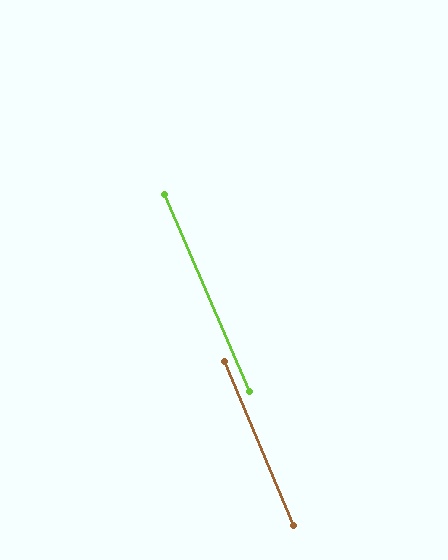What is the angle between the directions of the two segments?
Approximately 1 degree.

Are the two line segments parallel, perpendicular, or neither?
Parallel — their directions differ by only 0.6°.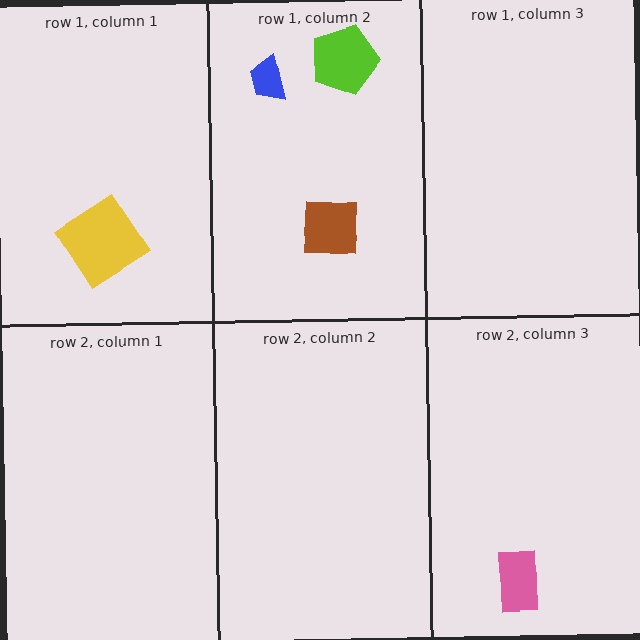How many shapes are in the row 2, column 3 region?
1.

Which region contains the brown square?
The row 1, column 2 region.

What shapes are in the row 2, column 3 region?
The pink rectangle.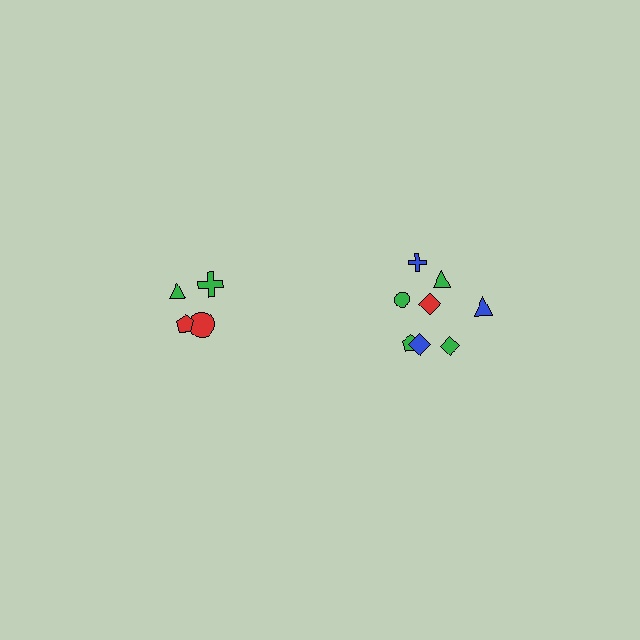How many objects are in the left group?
There are 4 objects.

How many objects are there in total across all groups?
There are 12 objects.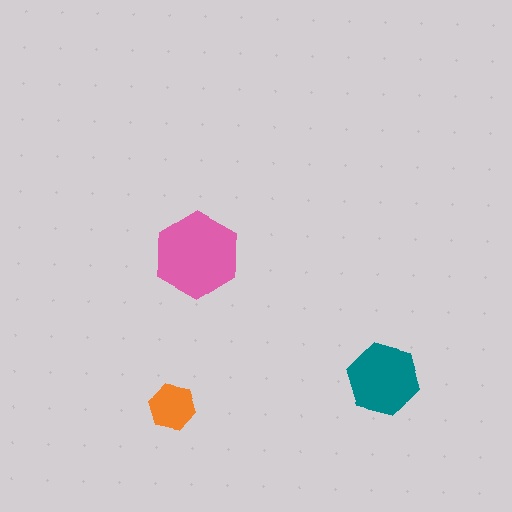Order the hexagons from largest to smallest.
the pink one, the teal one, the orange one.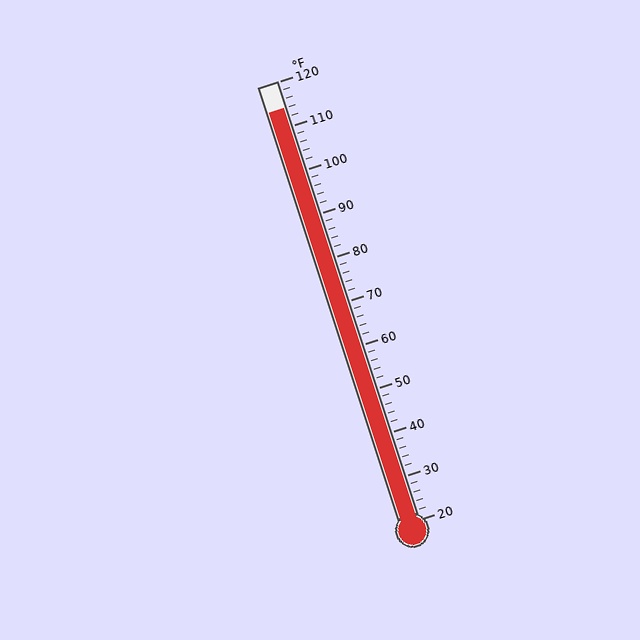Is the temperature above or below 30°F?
The temperature is above 30°F.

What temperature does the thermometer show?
The thermometer shows approximately 114°F.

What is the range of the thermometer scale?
The thermometer scale ranges from 20°F to 120°F.